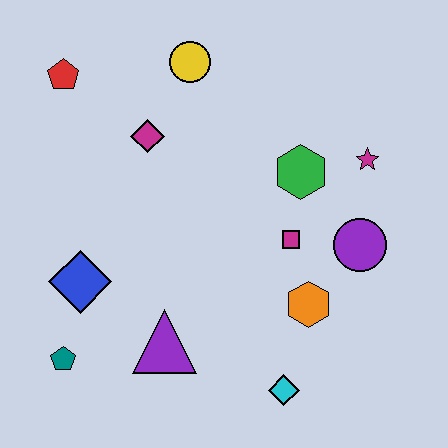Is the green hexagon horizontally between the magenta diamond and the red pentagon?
No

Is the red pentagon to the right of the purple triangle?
No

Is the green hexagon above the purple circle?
Yes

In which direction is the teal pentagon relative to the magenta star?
The teal pentagon is to the left of the magenta star.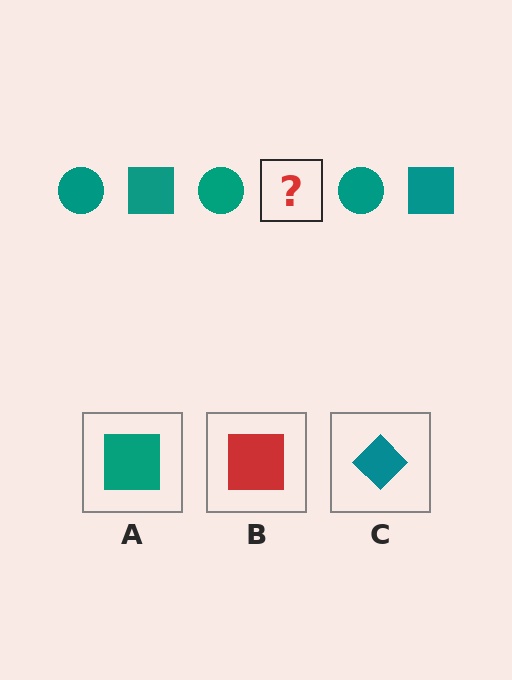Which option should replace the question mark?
Option A.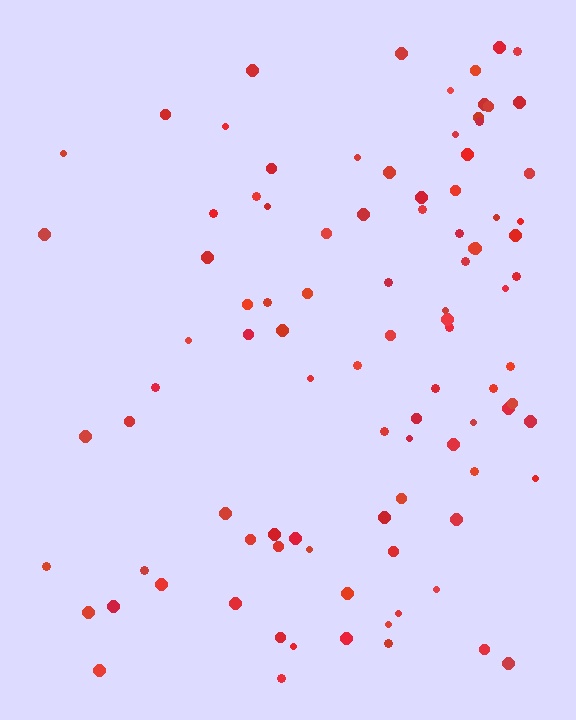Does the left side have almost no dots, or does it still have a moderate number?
Still a moderate number, just noticeably fewer than the right.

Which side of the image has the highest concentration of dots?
The right.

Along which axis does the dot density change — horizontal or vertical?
Horizontal.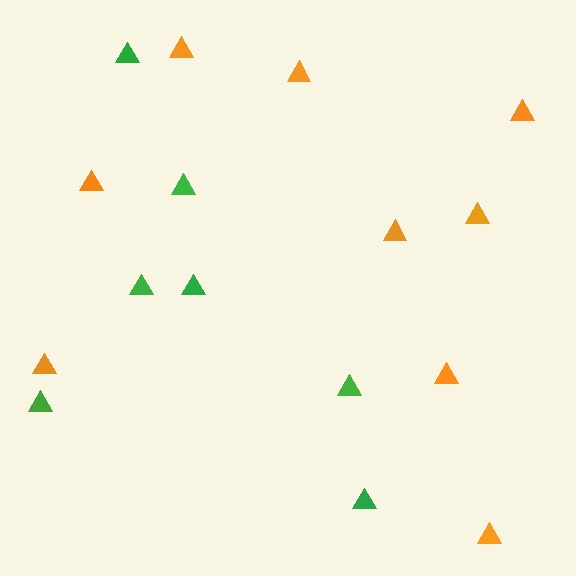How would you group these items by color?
There are 2 groups: one group of orange triangles (9) and one group of green triangles (7).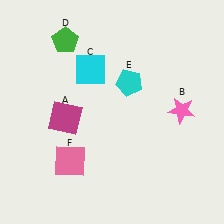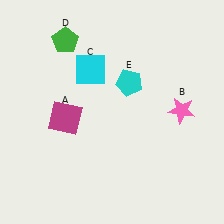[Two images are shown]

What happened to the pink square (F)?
The pink square (F) was removed in Image 2. It was in the bottom-left area of Image 1.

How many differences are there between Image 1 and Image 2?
There is 1 difference between the two images.